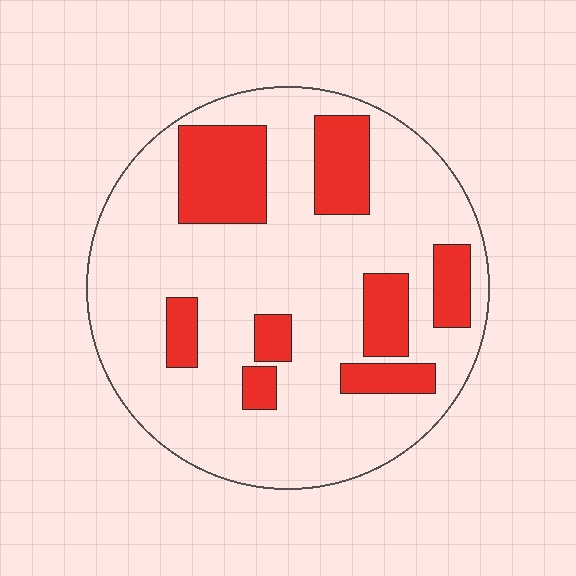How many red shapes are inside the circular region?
8.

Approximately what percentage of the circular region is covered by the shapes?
Approximately 25%.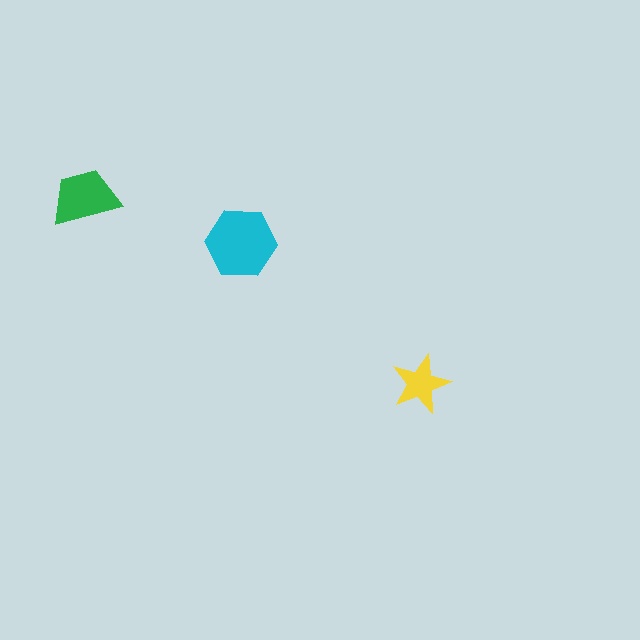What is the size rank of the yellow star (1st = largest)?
3rd.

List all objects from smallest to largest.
The yellow star, the green trapezoid, the cyan hexagon.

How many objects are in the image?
There are 3 objects in the image.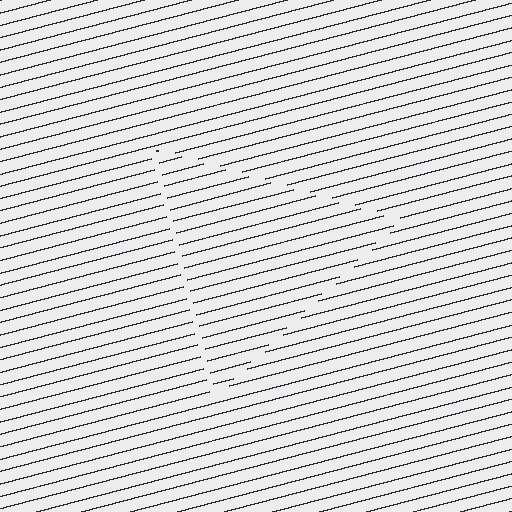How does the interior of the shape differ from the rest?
The interior of the shape contains the same grating, shifted by half a period — the contour is defined by the phase discontinuity where line-ends from the inner and outer gratings abut.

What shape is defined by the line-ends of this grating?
An illusory triangle. The interior of the shape contains the same grating, shifted by half a period — the contour is defined by the phase discontinuity where line-ends from the inner and outer gratings abut.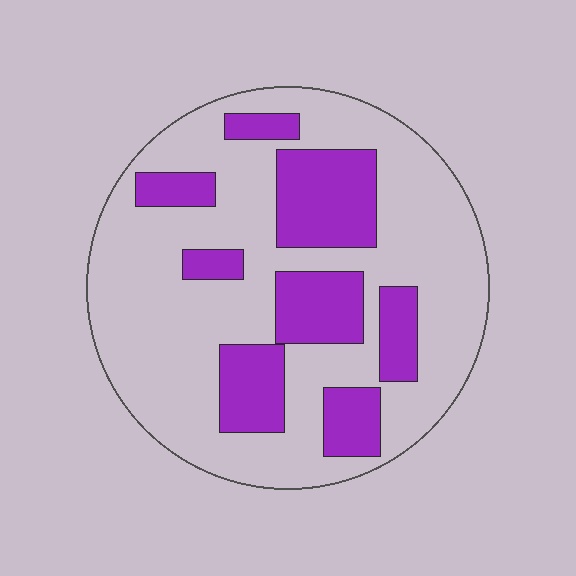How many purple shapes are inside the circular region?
8.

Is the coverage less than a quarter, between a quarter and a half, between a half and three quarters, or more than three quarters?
Between a quarter and a half.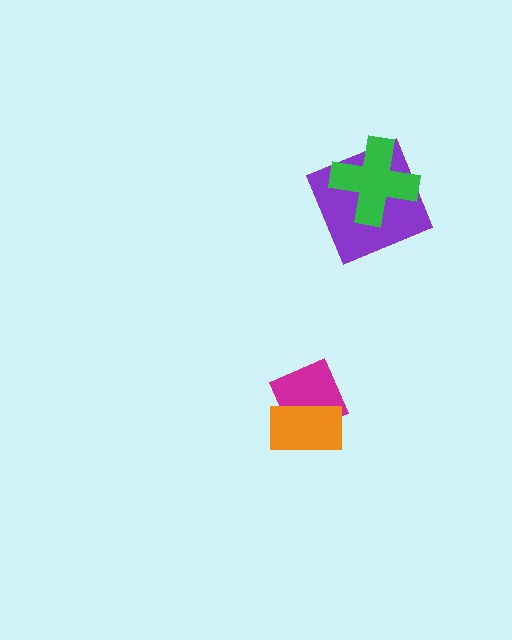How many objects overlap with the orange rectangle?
1 object overlaps with the orange rectangle.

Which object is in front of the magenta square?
The orange rectangle is in front of the magenta square.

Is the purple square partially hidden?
Yes, it is partially covered by another shape.